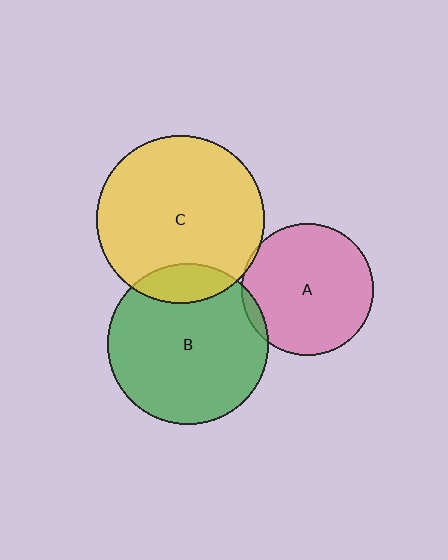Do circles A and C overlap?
Yes.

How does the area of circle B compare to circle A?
Approximately 1.5 times.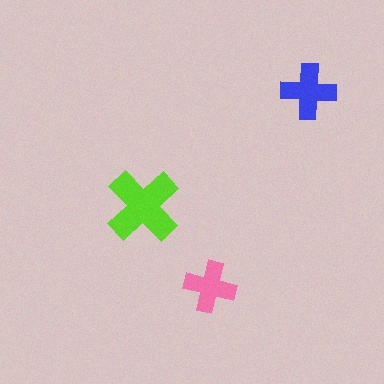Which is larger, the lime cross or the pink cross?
The lime one.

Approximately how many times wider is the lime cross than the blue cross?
About 1.5 times wider.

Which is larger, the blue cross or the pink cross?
The blue one.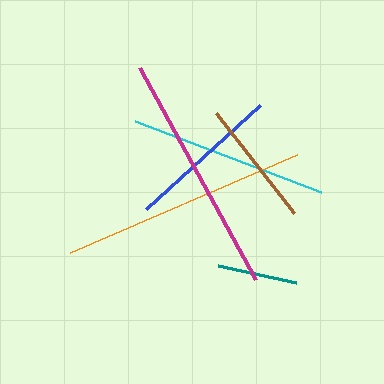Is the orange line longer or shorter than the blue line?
The orange line is longer than the blue line.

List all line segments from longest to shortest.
From longest to shortest: orange, magenta, cyan, blue, brown, teal.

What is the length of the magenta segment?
The magenta segment is approximately 241 pixels long.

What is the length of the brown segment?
The brown segment is approximately 126 pixels long.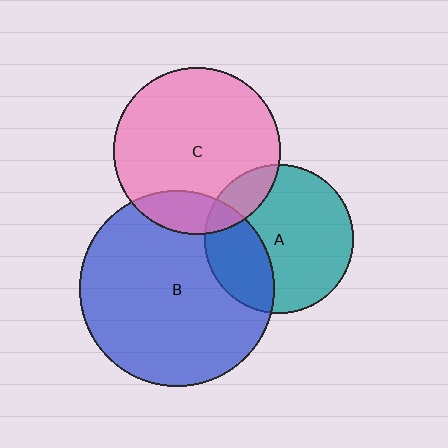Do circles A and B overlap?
Yes.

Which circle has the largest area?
Circle B (blue).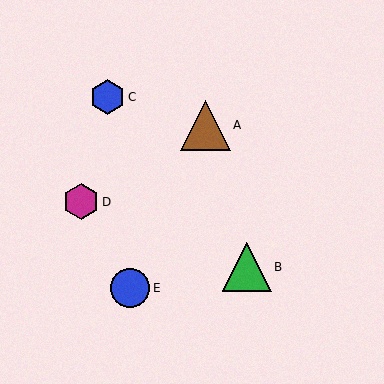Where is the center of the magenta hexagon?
The center of the magenta hexagon is at (81, 202).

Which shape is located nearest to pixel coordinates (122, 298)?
The blue circle (labeled E) at (130, 288) is nearest to that location.